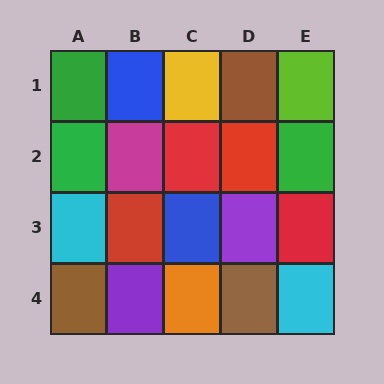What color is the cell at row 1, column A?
Green.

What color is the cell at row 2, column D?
Red.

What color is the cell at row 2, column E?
Green.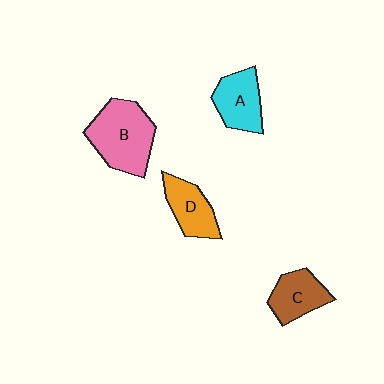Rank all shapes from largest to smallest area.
From largest to smallest: B (pink), A (cyan), D (orange), C (brown).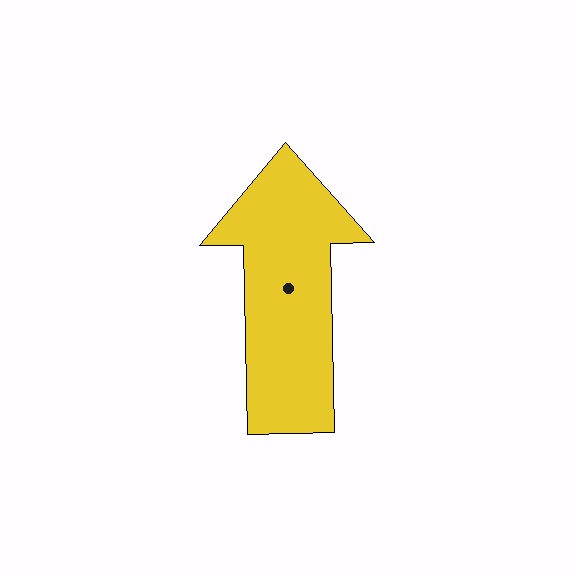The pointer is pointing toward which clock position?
Roughly 12 o'clock.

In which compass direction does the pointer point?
North.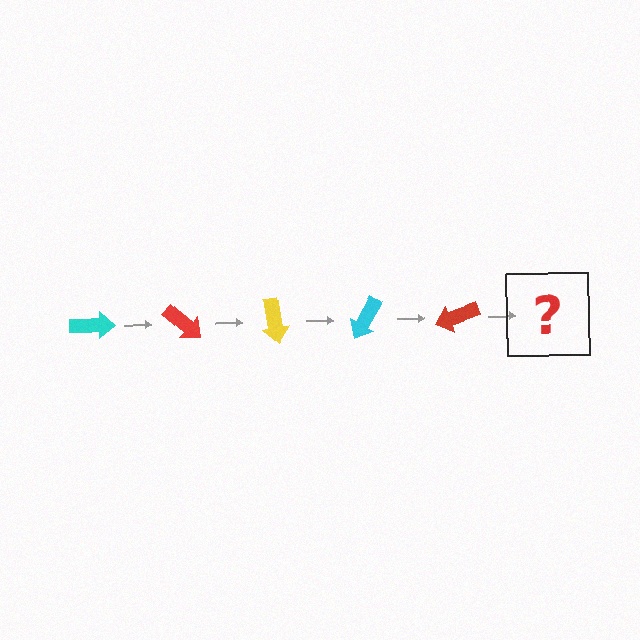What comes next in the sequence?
The next element should be a yellow arrow, rotated 200 degrees from the start.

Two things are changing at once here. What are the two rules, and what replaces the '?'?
The two rules are that it rotates 40 degrees each step and the color cycles through cyan, red, and yellow. The '?' should be a yellow arrow, rotated 200 degrees from the start.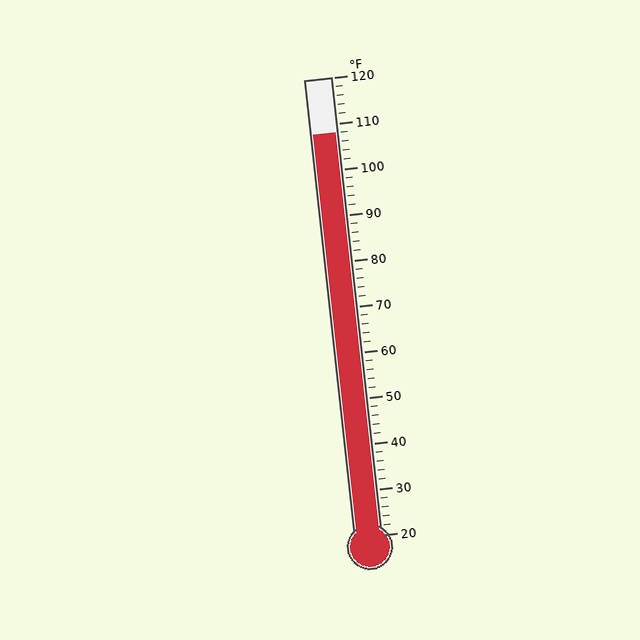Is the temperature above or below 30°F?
The temperature is above 30°F.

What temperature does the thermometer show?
The thermometer shows approximately 108°F.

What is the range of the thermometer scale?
The thermometer scale ranges from 20°F to 120°F.